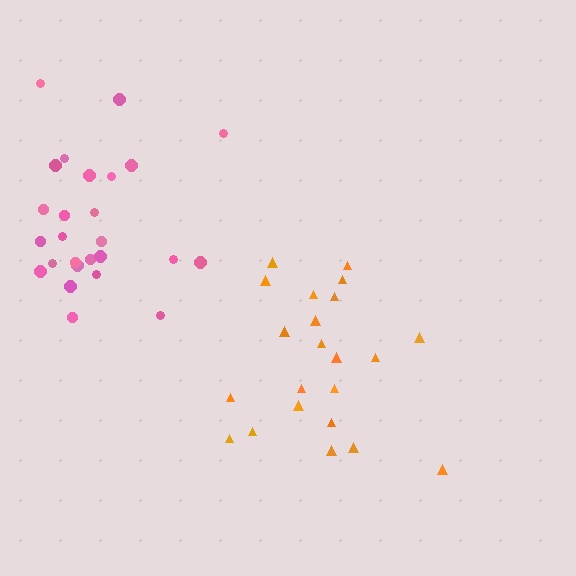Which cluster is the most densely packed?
Pink.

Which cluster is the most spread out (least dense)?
Orange.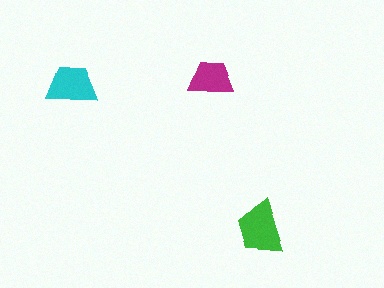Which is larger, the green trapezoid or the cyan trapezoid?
The green one.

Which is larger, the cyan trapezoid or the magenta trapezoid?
The cyan one.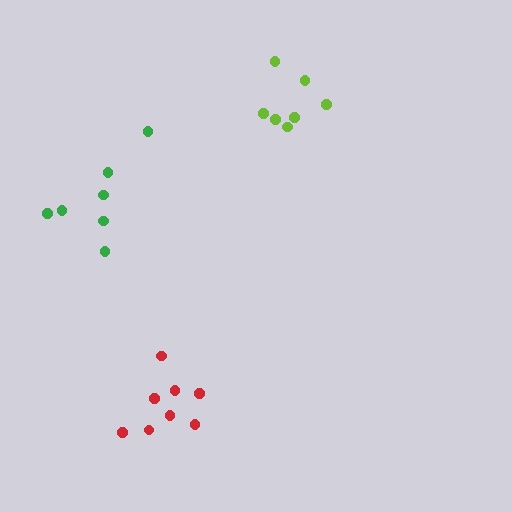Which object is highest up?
The lime cluster is topmost.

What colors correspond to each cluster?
The clusters are colored: green, red, lime.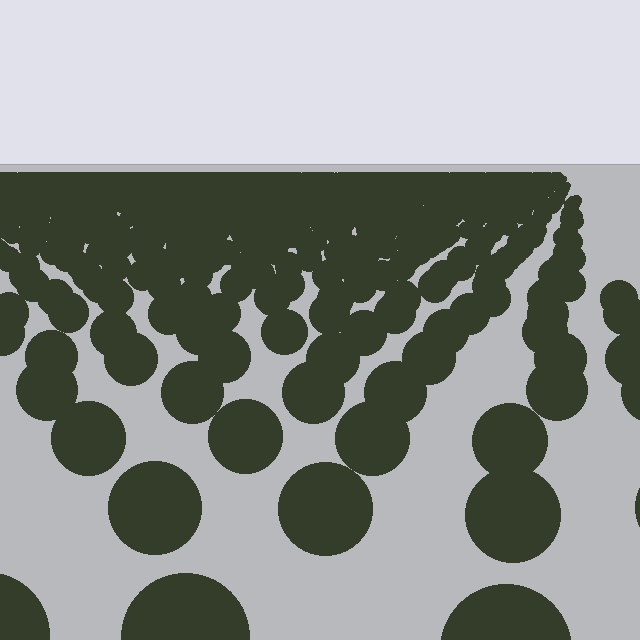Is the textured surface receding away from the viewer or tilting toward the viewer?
The surface is receding away from the viewer. Texture elements get smaller and denser toward the top.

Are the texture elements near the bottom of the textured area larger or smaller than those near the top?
Larger. Near the bottom, elements are closer to the viewer and appear at a bigger on-screen size.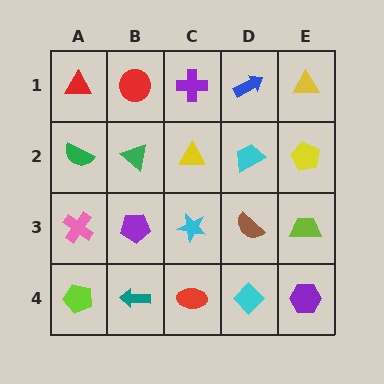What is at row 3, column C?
A cyan star.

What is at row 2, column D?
A cyan trapezoid.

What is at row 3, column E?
A lime trapezoid.